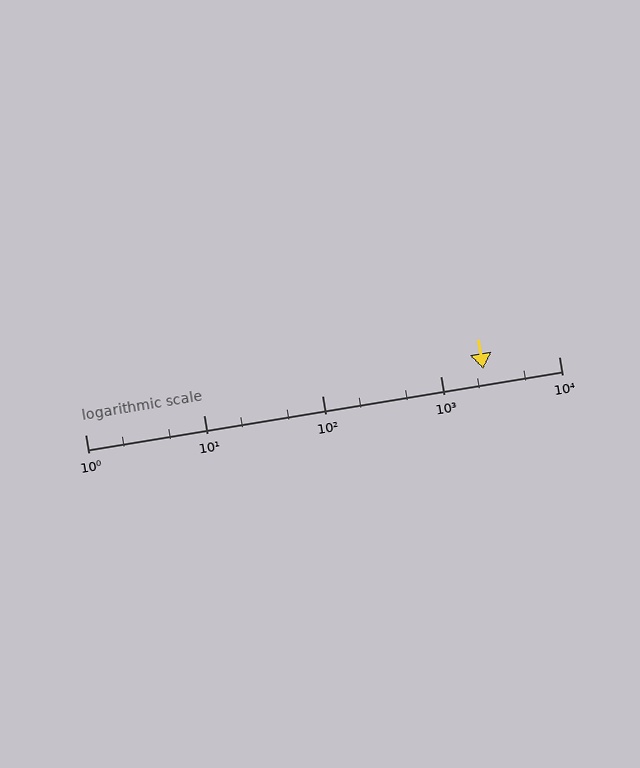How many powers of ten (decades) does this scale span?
The scale spans 4 decades, from 1 to 10000.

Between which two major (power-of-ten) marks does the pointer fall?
The pointer is between 1000 and 10000.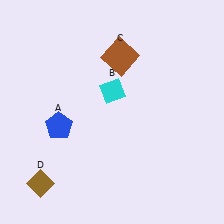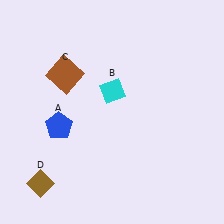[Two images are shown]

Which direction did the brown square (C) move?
The brown square (C) moved left.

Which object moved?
The brown square (C) moved left.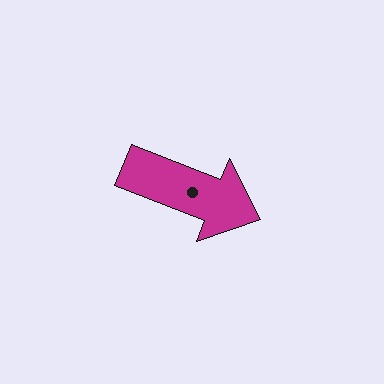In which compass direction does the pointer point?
East.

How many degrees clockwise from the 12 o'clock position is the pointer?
Approximately 112 degrees.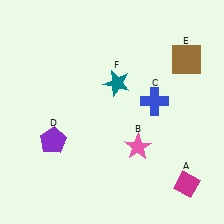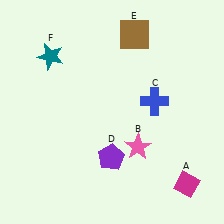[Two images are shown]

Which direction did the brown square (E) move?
The brown square (E) moved left.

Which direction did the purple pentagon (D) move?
The purple pentagon (D) moved right.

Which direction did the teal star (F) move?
The teal star (F) moved left.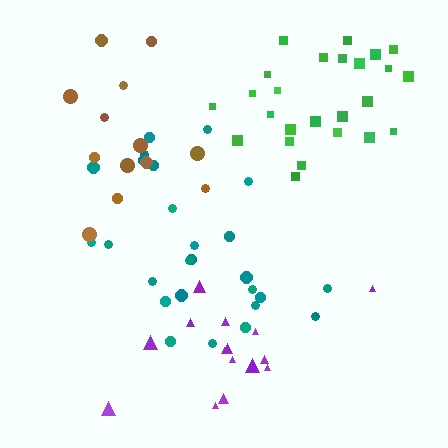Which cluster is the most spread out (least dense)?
Brown.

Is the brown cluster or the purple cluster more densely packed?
Purple.